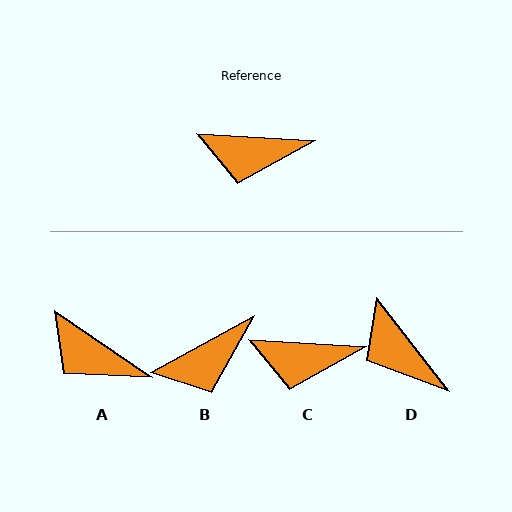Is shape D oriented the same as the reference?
No, it is off by about 49 degrees.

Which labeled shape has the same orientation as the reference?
C.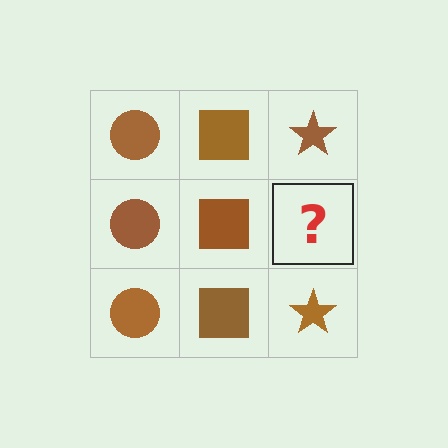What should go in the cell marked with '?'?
The missing cell should contain a brown star.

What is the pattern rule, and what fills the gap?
The rule is that each column has a consistent shape. The gap should be filled with a brown star.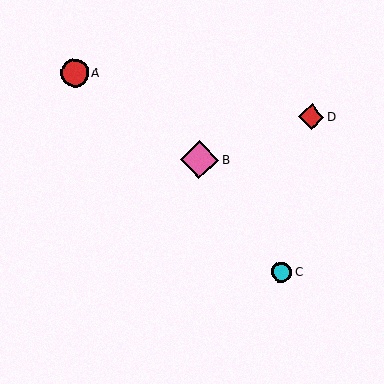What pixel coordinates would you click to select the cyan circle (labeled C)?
Click at (282, 272) to select the cyan circle C.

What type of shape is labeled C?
Shape C is a cyan circle.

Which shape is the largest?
The pink diamond (labeled B) is the largest.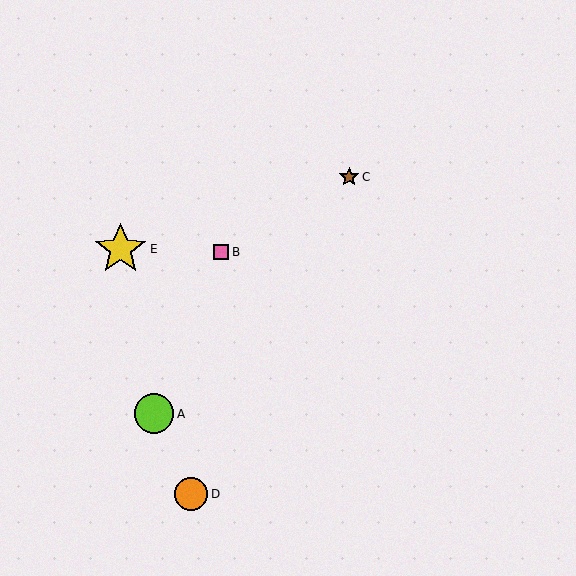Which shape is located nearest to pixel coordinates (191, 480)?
The orange circle (labeled D) at (191, 494) is nearest to that location.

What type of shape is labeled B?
Shape B is a pink square.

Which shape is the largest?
The yellow star (labeled E) is the largest.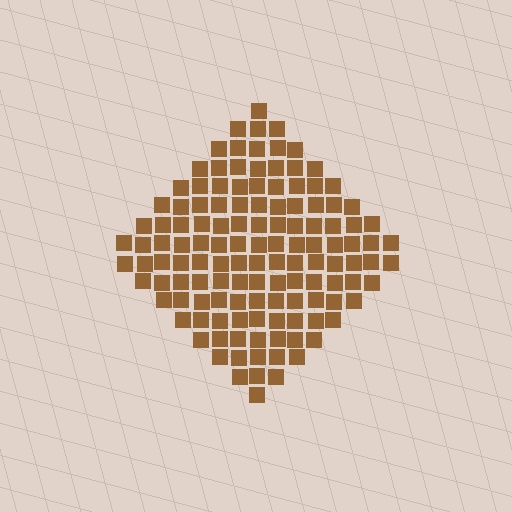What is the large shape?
The large shape is a diamond.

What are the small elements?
The small elements are squares.